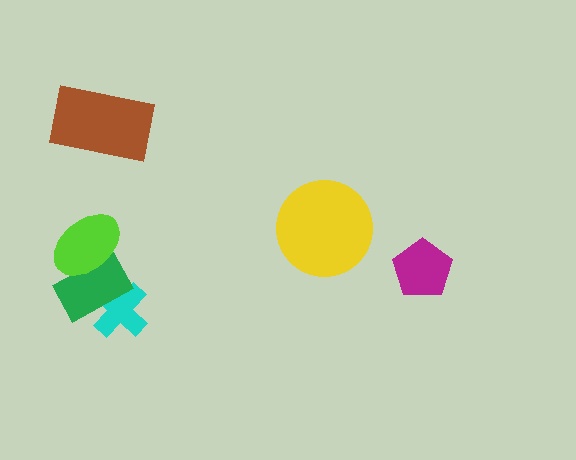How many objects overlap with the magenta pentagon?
0 objects overlap with the magenta pentagon.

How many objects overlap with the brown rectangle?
0 objects overlap with the brown rectangle.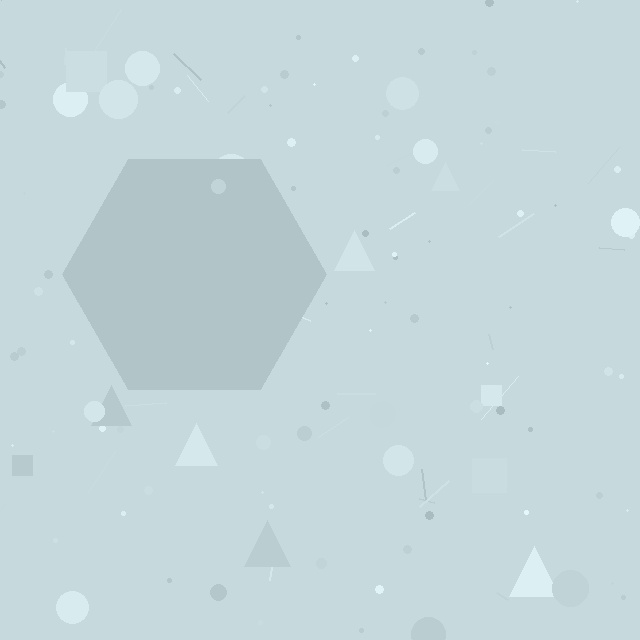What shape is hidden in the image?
A hexagon is hidden in the image.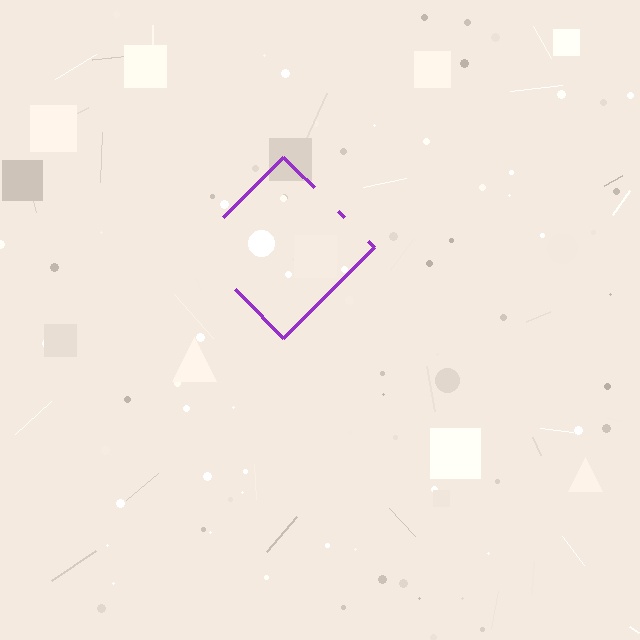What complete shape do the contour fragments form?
The contour fragments form a diamond.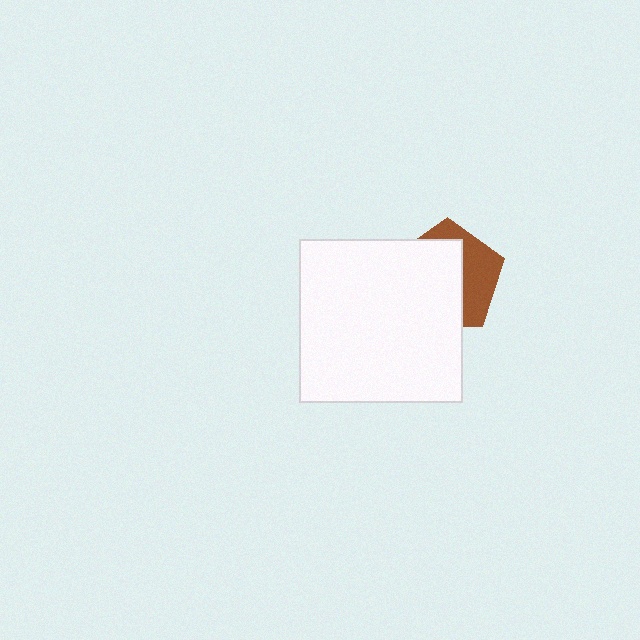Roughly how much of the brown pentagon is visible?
A small part of it is visible (roughly 38%).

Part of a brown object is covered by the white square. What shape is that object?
It is a pentagon.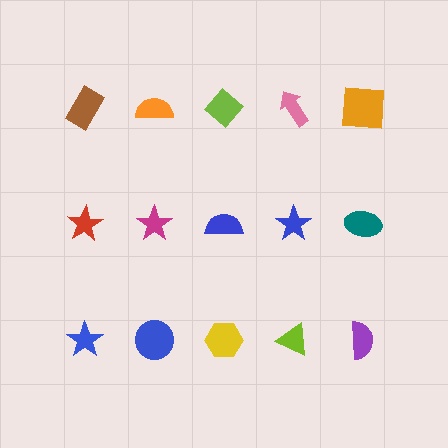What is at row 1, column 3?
A lime diamond.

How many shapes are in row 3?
5 shapes.